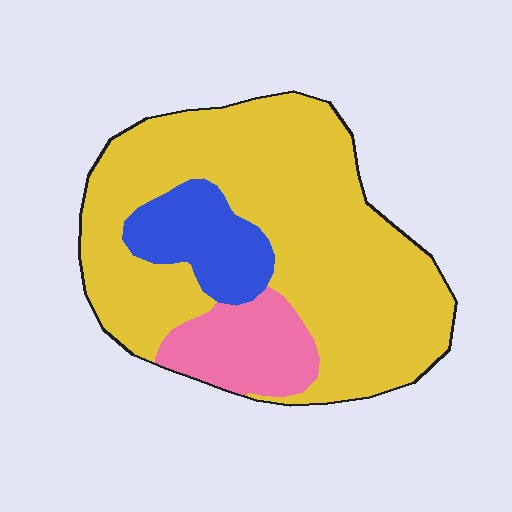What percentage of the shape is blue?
Blue covers around 15% of the shape.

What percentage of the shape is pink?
Pink takes up about one eighth (1/8) of the shape.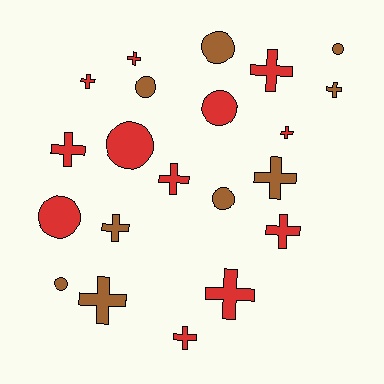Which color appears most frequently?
Red, with 12 objects.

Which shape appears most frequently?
Cross, with 13 objects.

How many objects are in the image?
There are 21 objects.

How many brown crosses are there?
There are 4 brown crosses.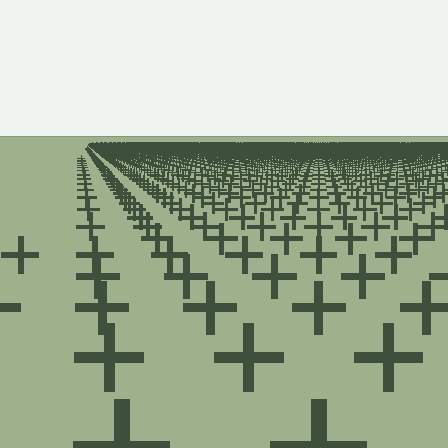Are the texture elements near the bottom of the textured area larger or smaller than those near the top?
Larger. Near the bottom, elements are closer to the viewer and appear at a bigger on-screen size.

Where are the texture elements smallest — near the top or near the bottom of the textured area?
Near the top.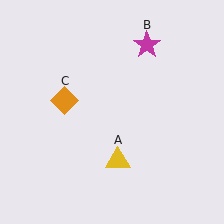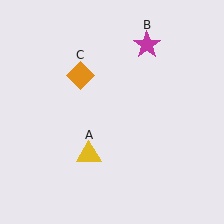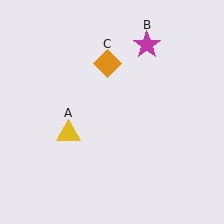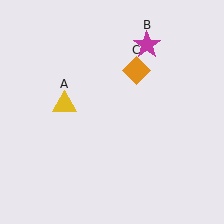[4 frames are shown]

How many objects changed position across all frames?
2 objects changed position: yellow triangle (object A), orange diamond (object C).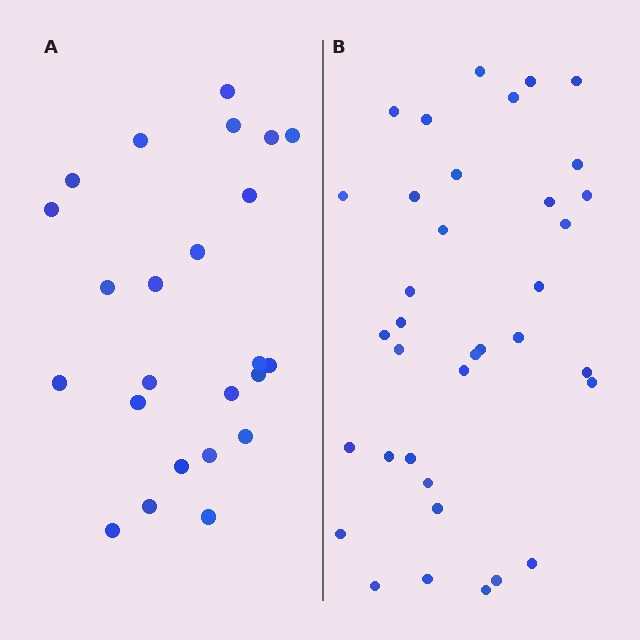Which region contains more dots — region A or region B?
Region B (the right region) has more dots.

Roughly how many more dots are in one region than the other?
Region B has roughly 12 or so more dots than region A.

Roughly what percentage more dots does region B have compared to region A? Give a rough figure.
About 50% more.